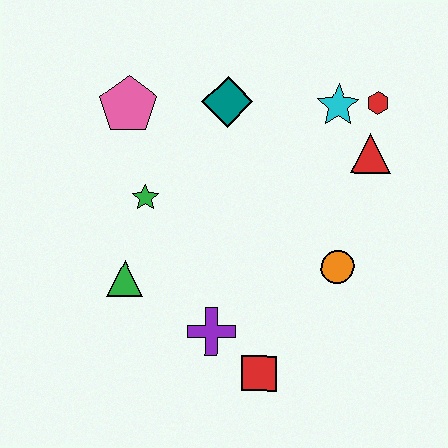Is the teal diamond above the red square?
Yes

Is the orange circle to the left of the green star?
No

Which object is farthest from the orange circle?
The pink pentagon is farthest from the orange circle.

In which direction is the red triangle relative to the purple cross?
The red triangle is above the purple cross.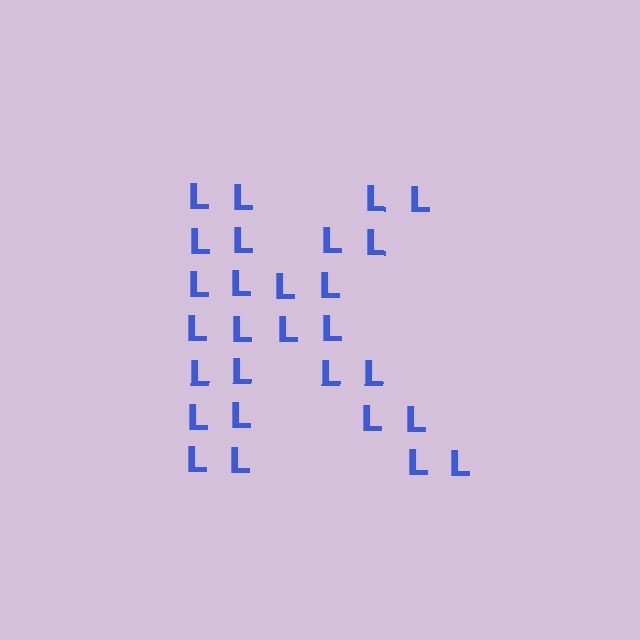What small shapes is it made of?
It is made of small letter L's.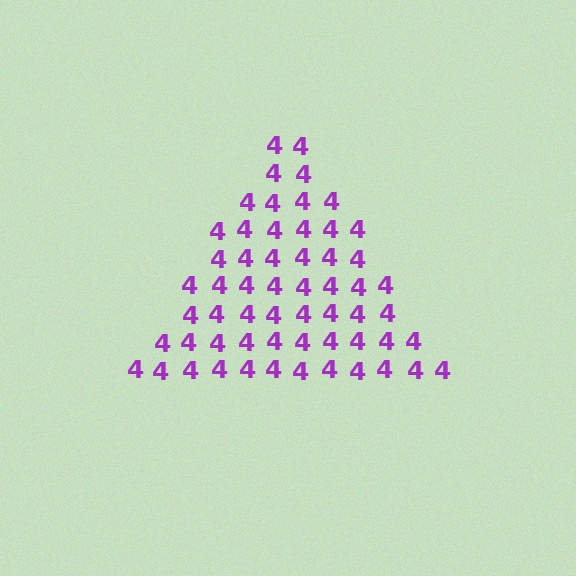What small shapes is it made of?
It is made of small digit 4's.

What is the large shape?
The large shape is a triangle.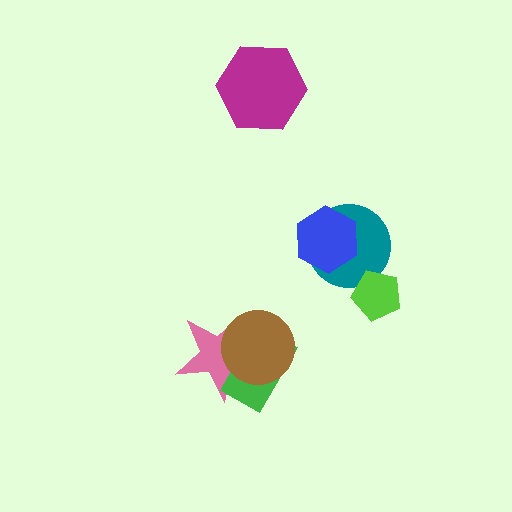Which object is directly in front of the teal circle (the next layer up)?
The blue hexagon is directly in front of the teal circle.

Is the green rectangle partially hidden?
Yes, it is partially covered by another shape.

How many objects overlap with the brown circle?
2 objects overlap with the brown circle.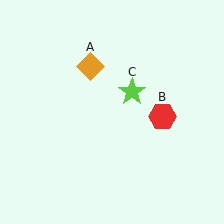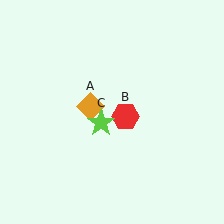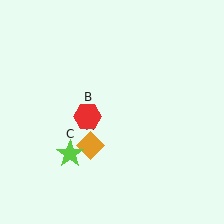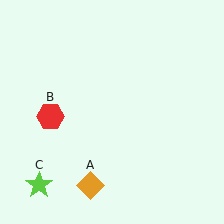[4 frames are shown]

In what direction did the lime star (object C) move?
The lime star (object C) moved down and to the left.